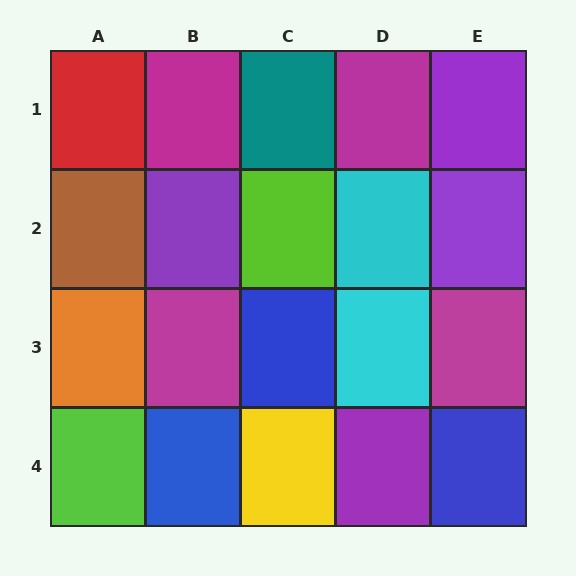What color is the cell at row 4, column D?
Purple.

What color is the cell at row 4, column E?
Blue.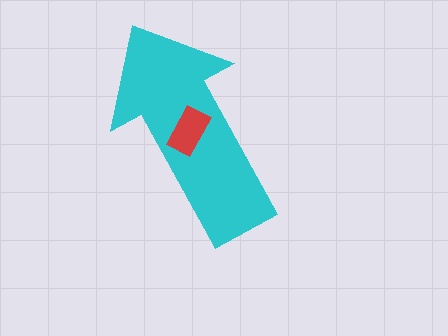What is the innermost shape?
The red rectangle.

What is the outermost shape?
The cyan arrow.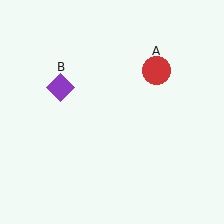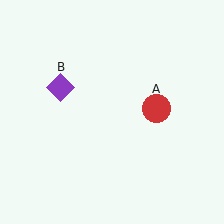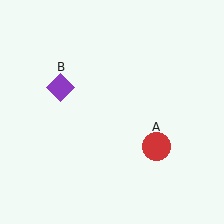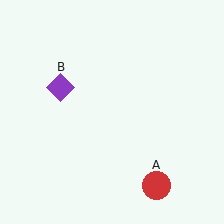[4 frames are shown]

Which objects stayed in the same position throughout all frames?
Purple diamond (object B) remained stationary.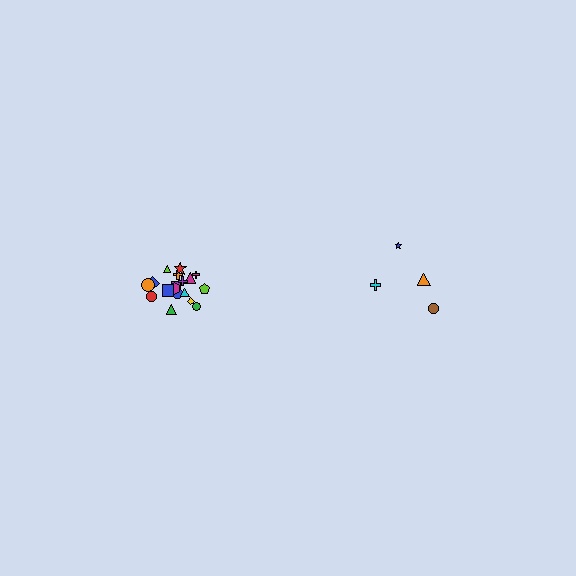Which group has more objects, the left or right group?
The left group.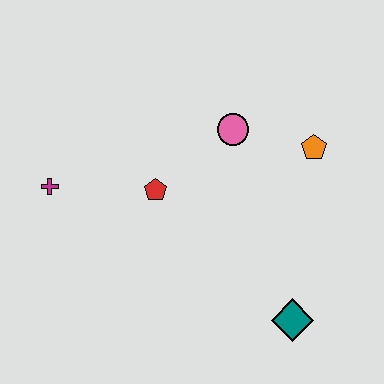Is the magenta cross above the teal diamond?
Yes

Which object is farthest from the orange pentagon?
The magenta cross is farthest from the orange pentagon.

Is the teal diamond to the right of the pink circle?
Yes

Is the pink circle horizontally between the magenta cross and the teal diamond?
Yes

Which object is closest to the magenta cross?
The red pentagon is closest to the magenta cross.